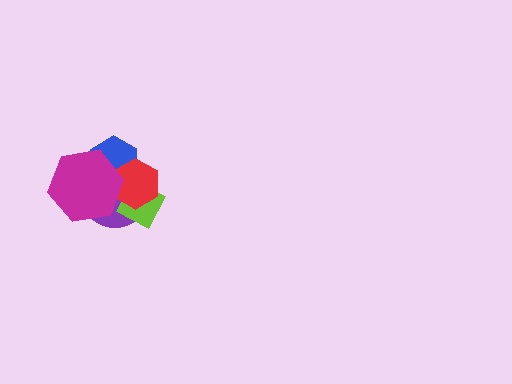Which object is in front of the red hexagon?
The magenta hexagon is in front of the red hexagon.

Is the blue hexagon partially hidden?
Yes, it is partially covered by another shape.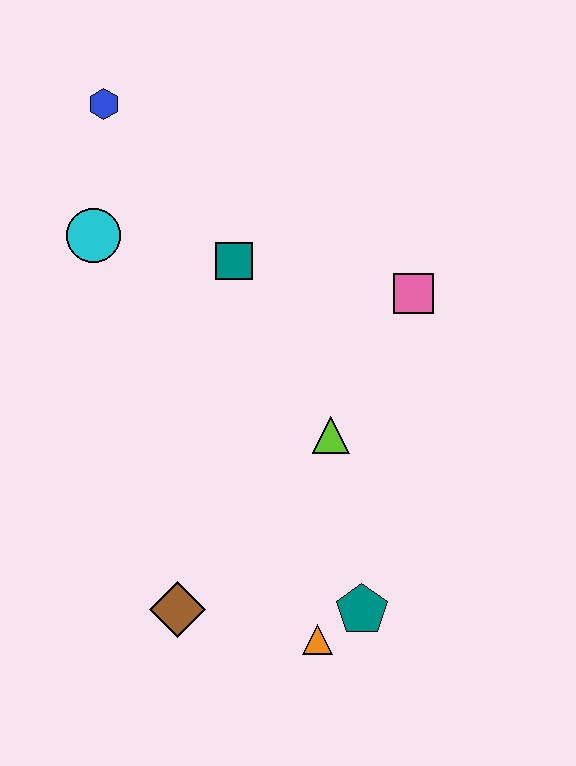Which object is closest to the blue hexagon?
The cyan circle is closest to the blue hexagon.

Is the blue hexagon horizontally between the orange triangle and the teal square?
No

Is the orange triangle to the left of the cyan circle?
No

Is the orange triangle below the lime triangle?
Yes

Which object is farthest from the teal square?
The orange triangle is farthest from the teal square.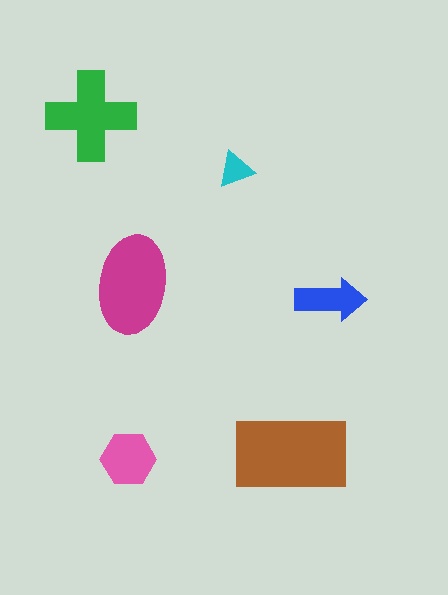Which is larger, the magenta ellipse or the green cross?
The magenta ellipse.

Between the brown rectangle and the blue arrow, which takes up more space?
The brown rectangle.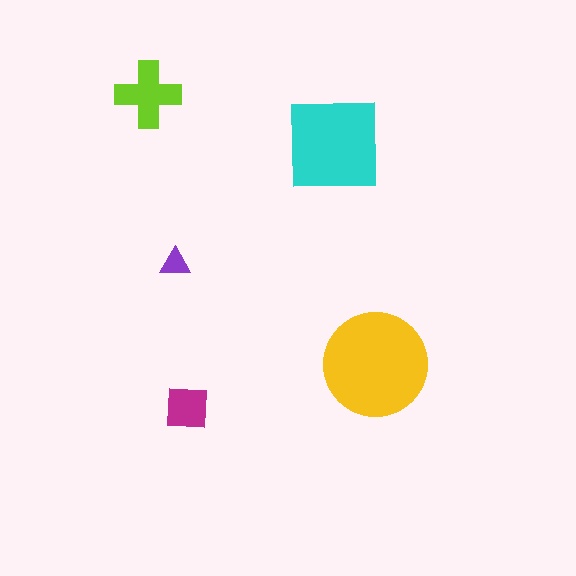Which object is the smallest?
The purple triangle.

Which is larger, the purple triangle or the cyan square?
The cyan square.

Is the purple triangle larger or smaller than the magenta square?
Smaller.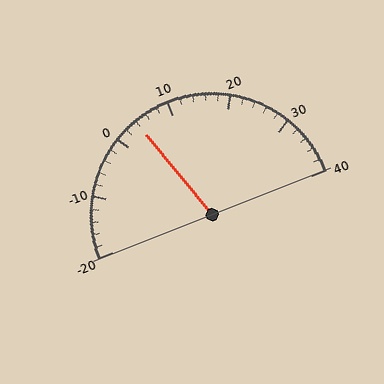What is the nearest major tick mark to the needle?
The nearest major tick mark is 0.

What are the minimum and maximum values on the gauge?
The gauge ranges from -20 to 40.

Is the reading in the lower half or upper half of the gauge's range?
The reading is in the lower half of the range (-20 to 40).